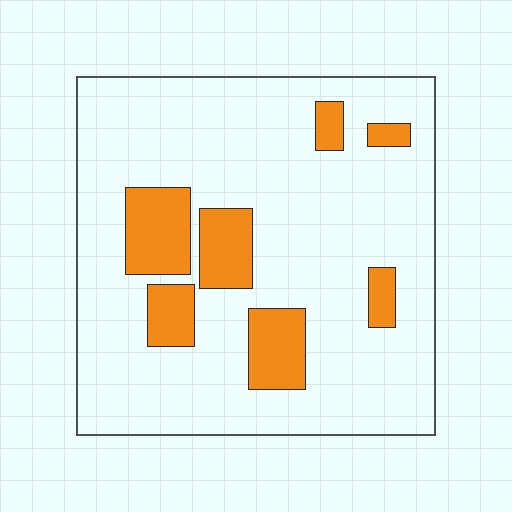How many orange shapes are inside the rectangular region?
7.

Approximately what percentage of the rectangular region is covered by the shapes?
Approximately 15%.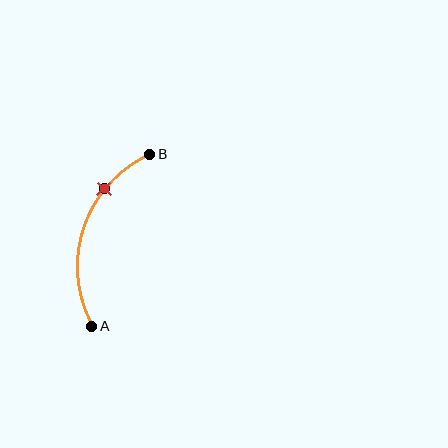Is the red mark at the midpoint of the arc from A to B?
No. The red mark lies on the arc but is closer to endpoint B. The arc midpoint would be at the point on the curve equidistant along the arc from both A and B.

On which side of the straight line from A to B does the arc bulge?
The arc bulges to the left of the straight line connecting A and B.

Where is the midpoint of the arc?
The arc midpoint is the point on the curve farthest from the straight line joining A and B. It sits to the left of that line.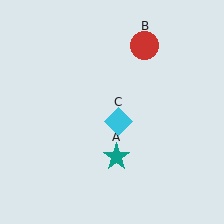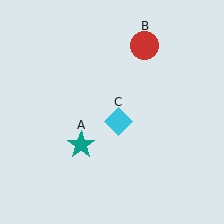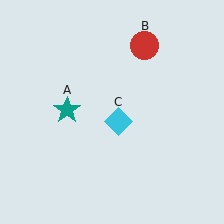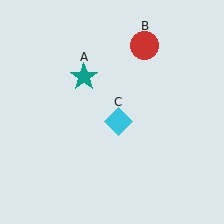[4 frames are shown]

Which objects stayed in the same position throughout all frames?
Red circle (object B) and cyan diamond (object C) remained stationary.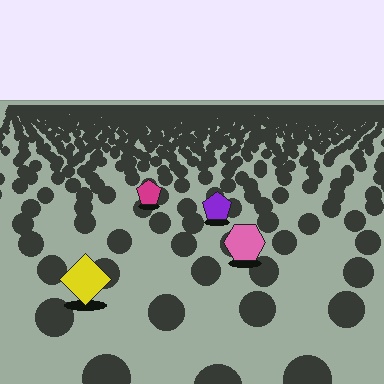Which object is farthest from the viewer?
The magenta pentagon is farthest from the viewer. It appears smaller and the ground texture around it is denser.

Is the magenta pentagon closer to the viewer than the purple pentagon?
No. The purple pentagon is closer — you can tell from the texture gradient: the ground texture is coarser near it.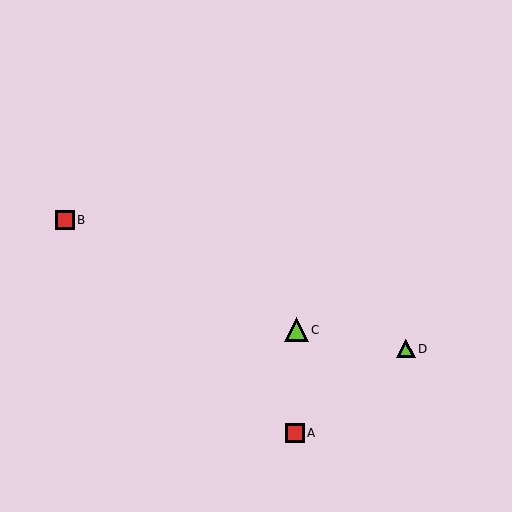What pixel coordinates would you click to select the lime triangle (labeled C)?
Click at (297, 330) to select the lime triangle C.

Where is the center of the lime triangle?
The center of the lime triangle is at (297, 330).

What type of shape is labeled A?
Shape A is a red square.